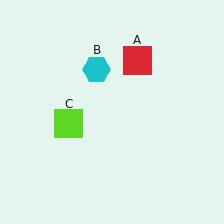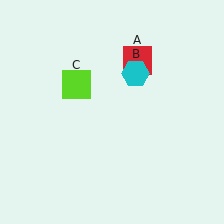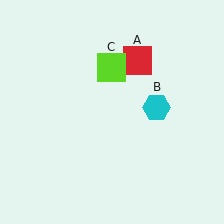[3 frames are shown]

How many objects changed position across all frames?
2 objects changed position: cyan hexagon (object B), lime square (object C).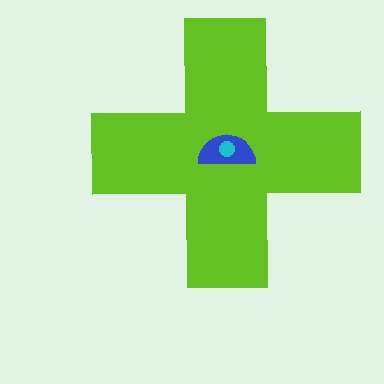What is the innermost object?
The cyan circle.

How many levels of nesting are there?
3.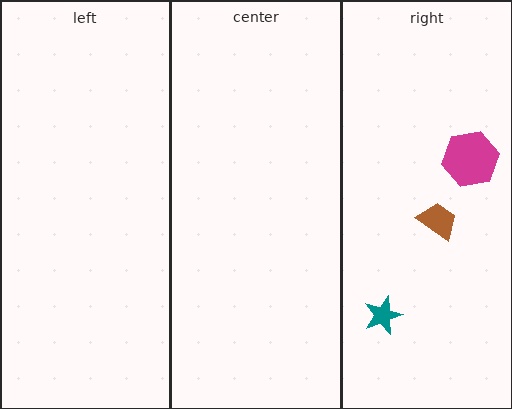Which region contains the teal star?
The right region.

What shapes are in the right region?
The brown trapezoid, the teal star, the magenta hexagon.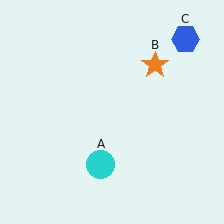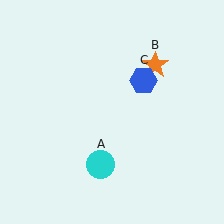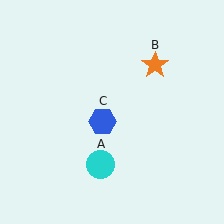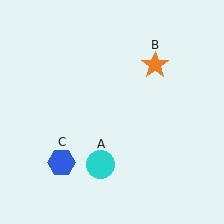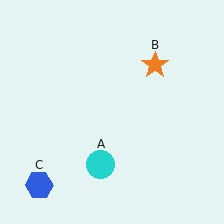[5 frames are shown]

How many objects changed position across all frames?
1 object changed position: blue hexagon (object C).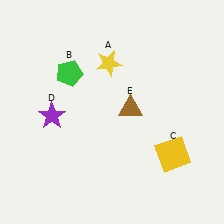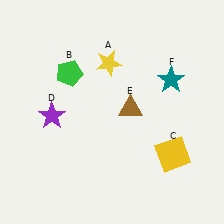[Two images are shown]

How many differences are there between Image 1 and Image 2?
There is 1 difference between the two images.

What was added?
A teal star (F) was added in Image 2.